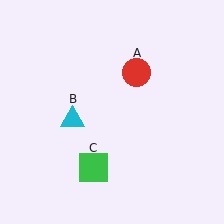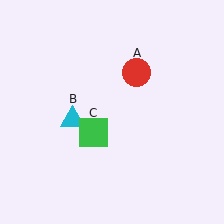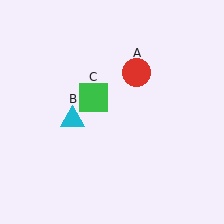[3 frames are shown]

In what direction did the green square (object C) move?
The green square (object C) moved up.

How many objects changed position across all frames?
1 object changed position: green square (object C).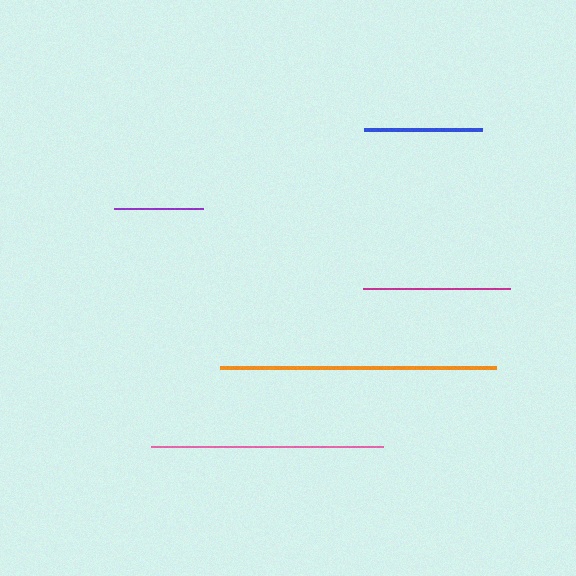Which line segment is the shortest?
The purple line is the shortest at approximately 89 pixels.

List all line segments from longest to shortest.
From longest to shortest: orange, pink, magenta, blue, purple.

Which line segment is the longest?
The orange line is the longest at approximately 277 pixels.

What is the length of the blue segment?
The blue segment is approximately 118 pixels long.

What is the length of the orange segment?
The orange segment is approximately 277 pixels long.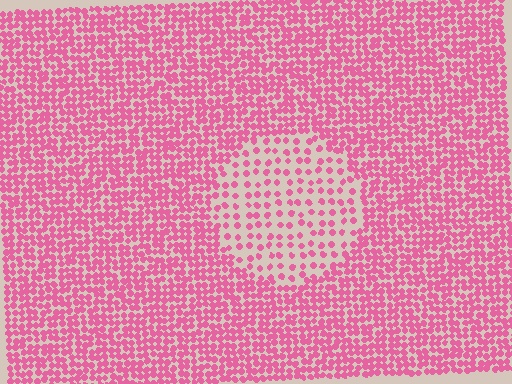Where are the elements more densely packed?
The elements are more densely packed outside the circle boundary.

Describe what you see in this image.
The image contains small pink elements arranged at two different densities. A circle-shaped region is visible where the elements are less densely packed than the surrounding area.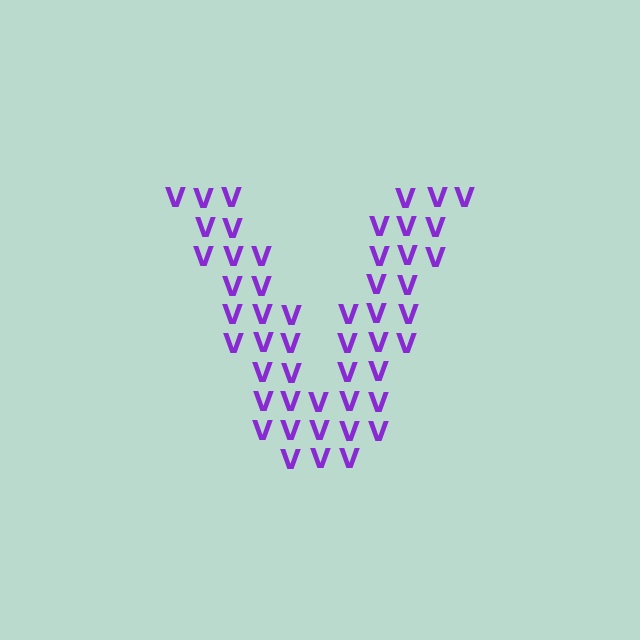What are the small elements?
The small elements are letter V's.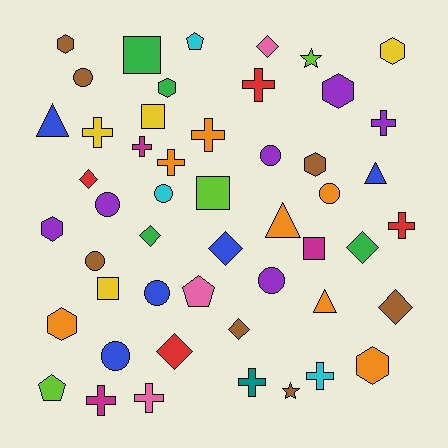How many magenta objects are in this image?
There are 3 magenta objects.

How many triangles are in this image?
There are 4 triangles.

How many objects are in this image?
There are 50 objects.